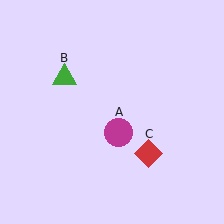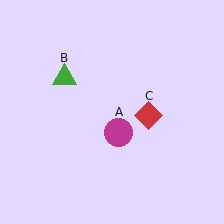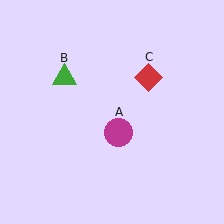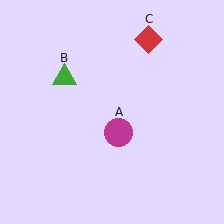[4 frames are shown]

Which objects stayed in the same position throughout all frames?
Magenta circle (object A) and green triangle (object B) remained stationary.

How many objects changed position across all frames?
1 object changed position: red diamond (object C).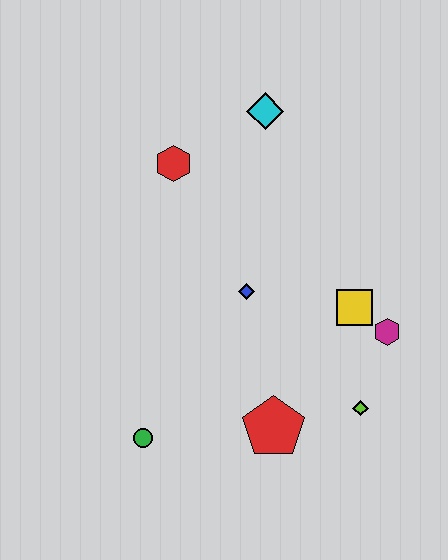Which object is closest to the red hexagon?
The cyan diamond is closest to the red hexagon.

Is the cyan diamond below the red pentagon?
No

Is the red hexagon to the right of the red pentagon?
No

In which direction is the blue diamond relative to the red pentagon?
The blue diamond is above the red pentagon.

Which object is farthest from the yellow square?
The green circle is farthest from the yellow square.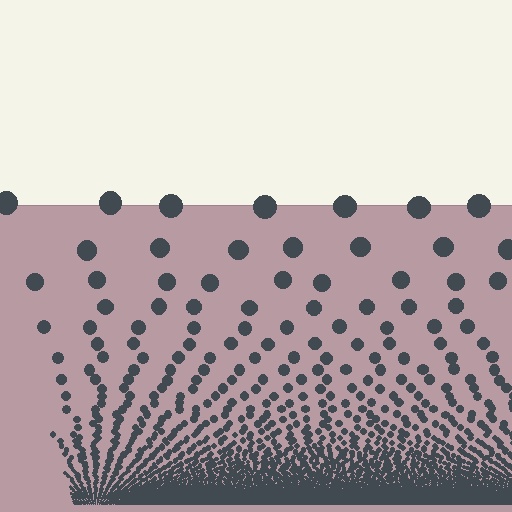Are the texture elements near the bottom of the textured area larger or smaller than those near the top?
Smaller. The gradient is inverted — elements near the bottom are smaller and denser.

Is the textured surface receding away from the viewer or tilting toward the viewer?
The surface appears to tilt toward the viewer. Texture elements get larger and sparser toward the top.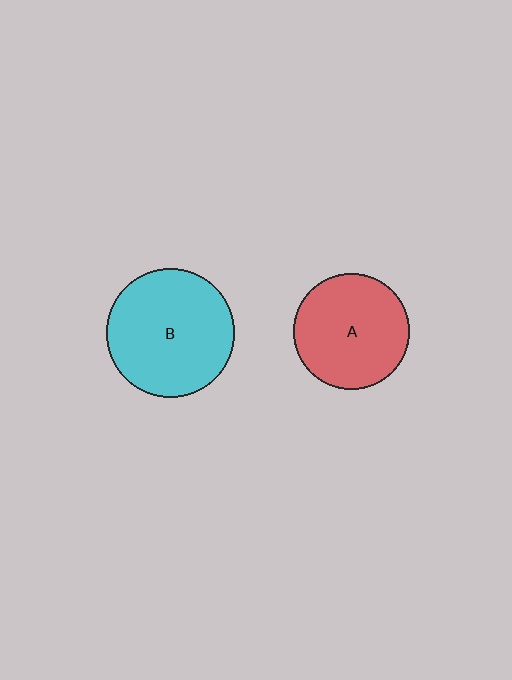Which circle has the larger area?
Circle B (cyan).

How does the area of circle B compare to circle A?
Approximately 1.2 times.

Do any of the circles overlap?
No, none of the circles overlap.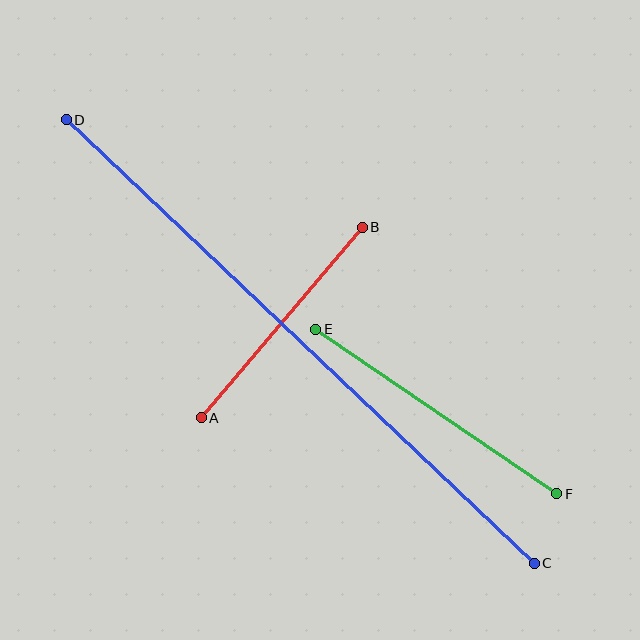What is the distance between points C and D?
The distance is approximately 645 pixels.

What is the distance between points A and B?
The distance is approximately 249 pixels.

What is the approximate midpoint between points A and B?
The midpoint is at approximately (282, 323) pixels.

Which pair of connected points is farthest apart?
Points C and D are farthest apart.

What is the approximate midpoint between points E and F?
The midpoint is at approximately (436, 411) pixels.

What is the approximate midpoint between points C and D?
The midpoint is at approximately (300, 341) pixels.